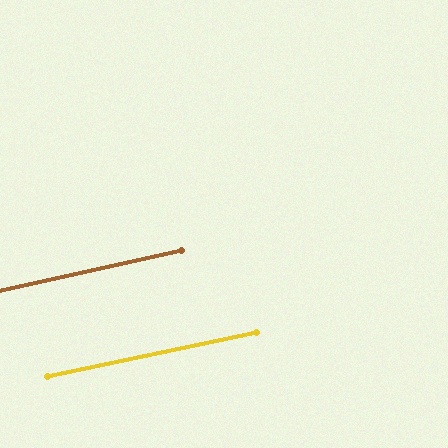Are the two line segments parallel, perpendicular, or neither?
Parallel — their directions differ by only 0.6°.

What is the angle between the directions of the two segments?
Approximately 1 degree.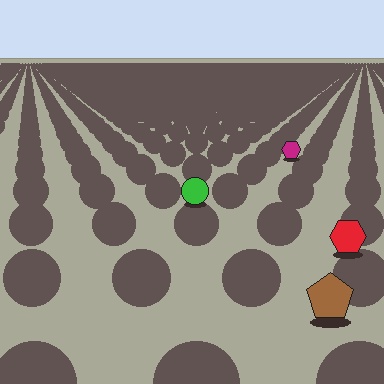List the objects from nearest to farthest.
From nearest to farthest: the brown pentagon, the red hexagon, the green circle, the magenta hexagon.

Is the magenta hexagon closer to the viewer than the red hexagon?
No. The red hexagon is closer — you can tell from the texture gradient: the ground texture is coarser near it.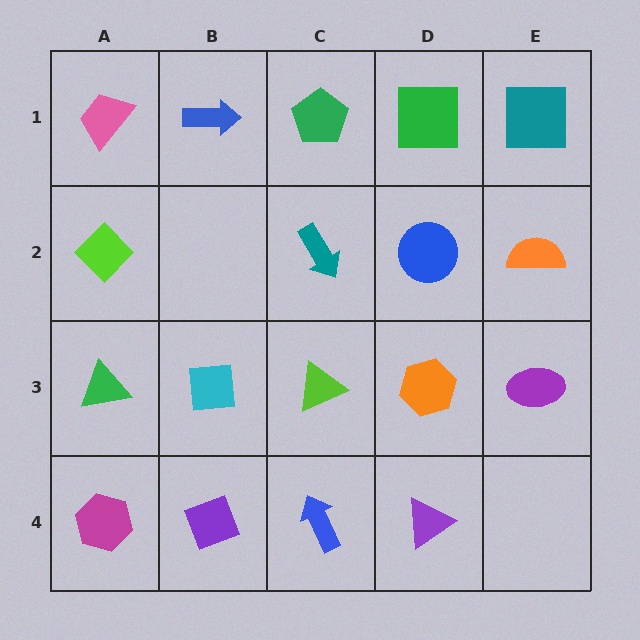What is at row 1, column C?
A green pentagon.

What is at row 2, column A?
A lime diamond.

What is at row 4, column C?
A blue arrow.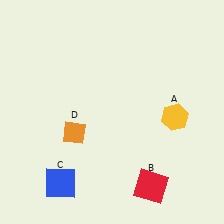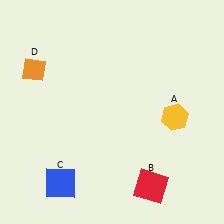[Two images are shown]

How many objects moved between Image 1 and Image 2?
1 object moved between the two images.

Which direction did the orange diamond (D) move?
The orange diamond (D) moved up.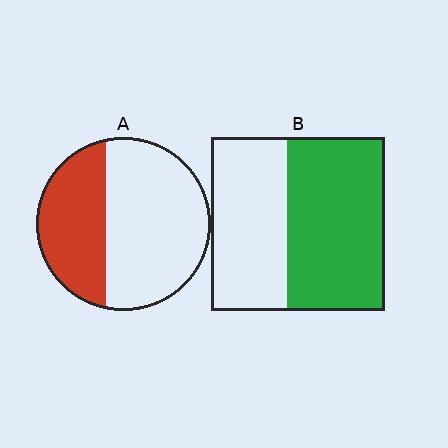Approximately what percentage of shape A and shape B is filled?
A is approximately 35% and B is approximately 55%.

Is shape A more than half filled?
No.